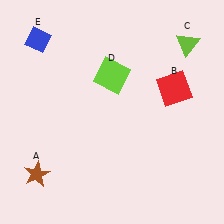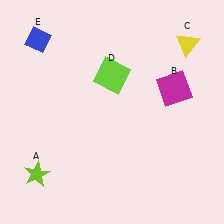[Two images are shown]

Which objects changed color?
A changed from brown to lime. B changed from red to magenta. C changed from lime to yellow.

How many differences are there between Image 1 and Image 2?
There are 3 differences between the two images.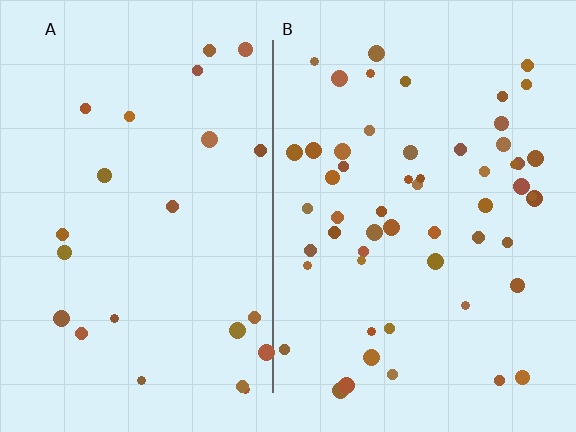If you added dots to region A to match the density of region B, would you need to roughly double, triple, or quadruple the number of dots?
Approximately double.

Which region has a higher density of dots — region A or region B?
B (the right).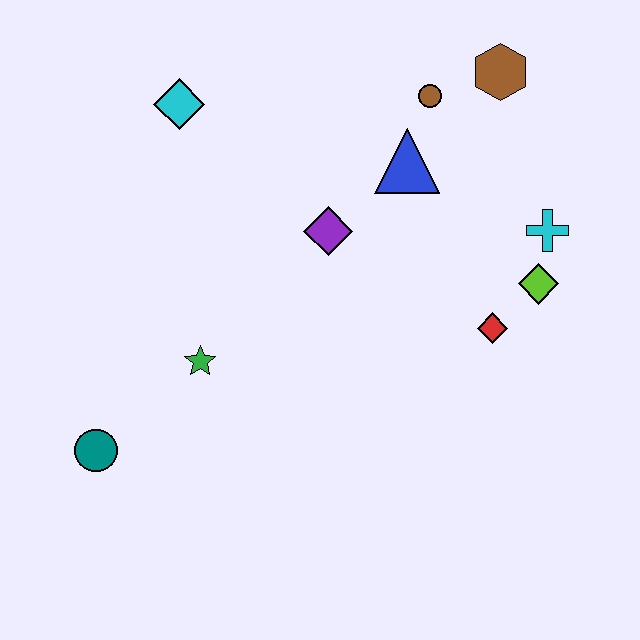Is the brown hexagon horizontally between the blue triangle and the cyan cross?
Yes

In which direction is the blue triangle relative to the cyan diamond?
The blue triangle is to the right of the cyan diamond.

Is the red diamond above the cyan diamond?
No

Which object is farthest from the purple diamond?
The teal circle is farthest from the purple diamond.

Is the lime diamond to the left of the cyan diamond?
No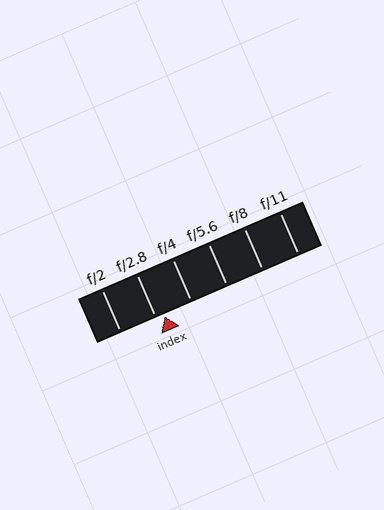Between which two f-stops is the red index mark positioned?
The index mark is between f/2.8 and f/4.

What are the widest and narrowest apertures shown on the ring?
The widest aperture shown is f/2 and the narrowest is f/11.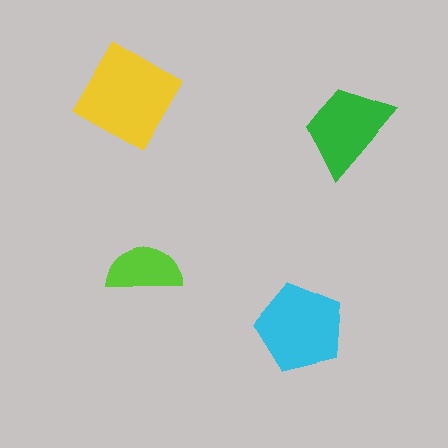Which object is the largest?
The yellow diamond.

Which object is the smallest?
The lime semicircle.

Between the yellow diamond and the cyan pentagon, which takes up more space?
The yellow diamond.